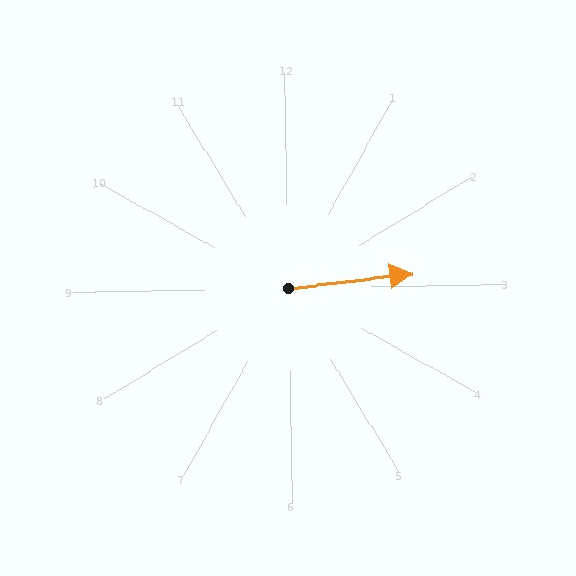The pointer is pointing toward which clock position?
Roughly 3 o'clock.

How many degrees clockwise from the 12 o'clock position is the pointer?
Approximately 84 degrees.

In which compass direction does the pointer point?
East.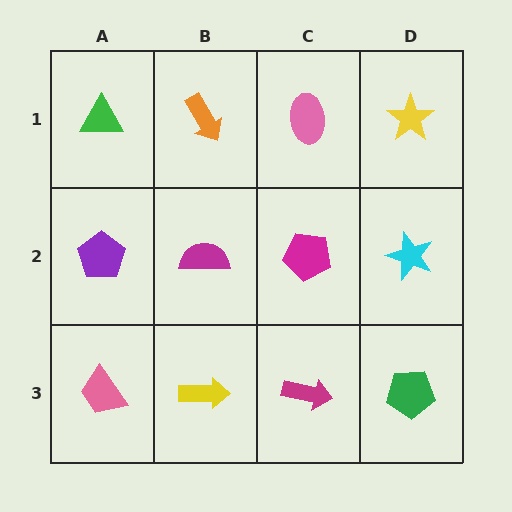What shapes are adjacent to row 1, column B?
A magenta semicircle (row 2, column B), a green triangle (row 1, column A), a pink ellipse (row 1, column C).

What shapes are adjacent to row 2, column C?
A pink ellipse (row 1, column C), a magenta arrow (row 3, column C), a magenta semicircle (row 2, column B), a cyan star (row 2, column D).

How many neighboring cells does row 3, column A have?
2.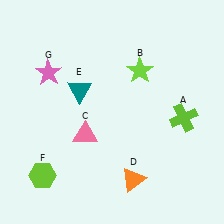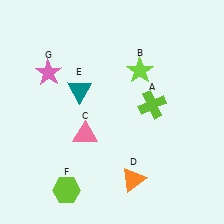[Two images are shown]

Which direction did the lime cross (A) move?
The lime cross (A) moved left.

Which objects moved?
The objects that moved are: the lime cross (A), the lime hexagon (F).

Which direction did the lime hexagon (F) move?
The lime hexagon (F) moved right.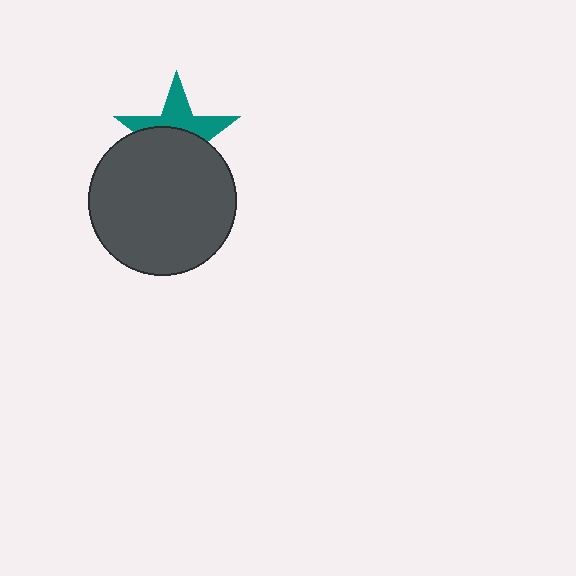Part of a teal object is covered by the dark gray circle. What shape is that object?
It is a star.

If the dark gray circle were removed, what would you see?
You would see the complete teal star.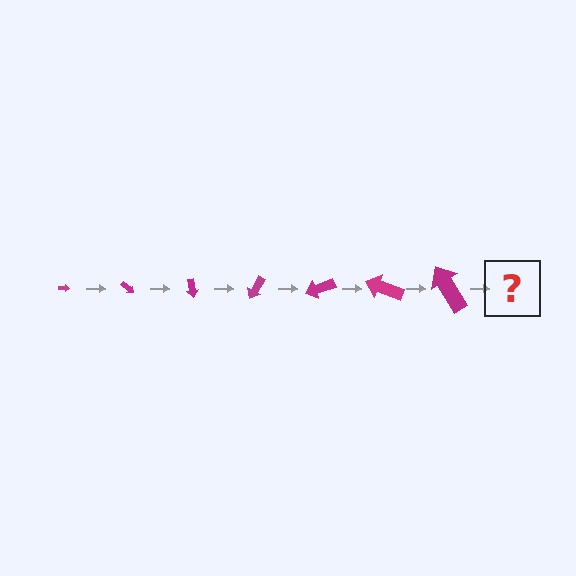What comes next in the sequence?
The next element should be an arrow, larger than the previous one and rotated 280 degrees from the start.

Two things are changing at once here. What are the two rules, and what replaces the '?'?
The two rules are that the arrow grows larger each step and it rotates 40 degrees each step. The '?' should be an arrow, larger than the previous one and rotated 280 degrees from the start.